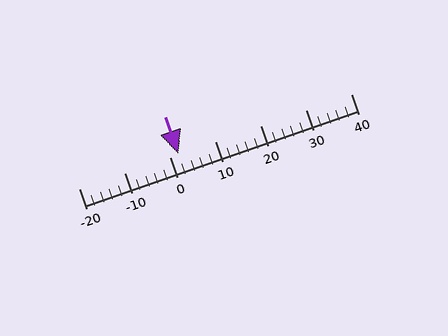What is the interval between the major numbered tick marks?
The major tick marks are spaced 10 units apart.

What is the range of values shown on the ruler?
The ruler shows values from -20 to 40.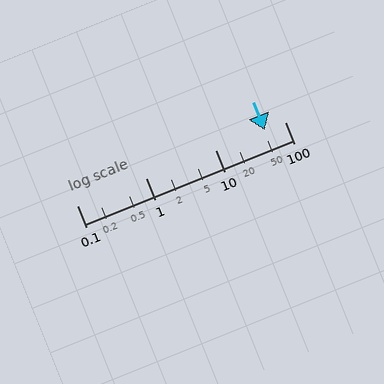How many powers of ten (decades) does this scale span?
The scale spans 3 decades, from 0.1 to 100.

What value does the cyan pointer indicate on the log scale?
The pointer indicates approximately 52.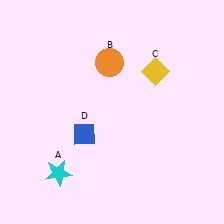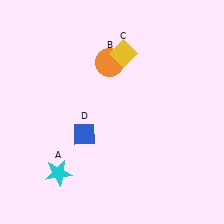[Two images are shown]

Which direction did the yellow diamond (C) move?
The yellow diamond (C) moved left.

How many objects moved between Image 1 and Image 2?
1 object moved between the two images.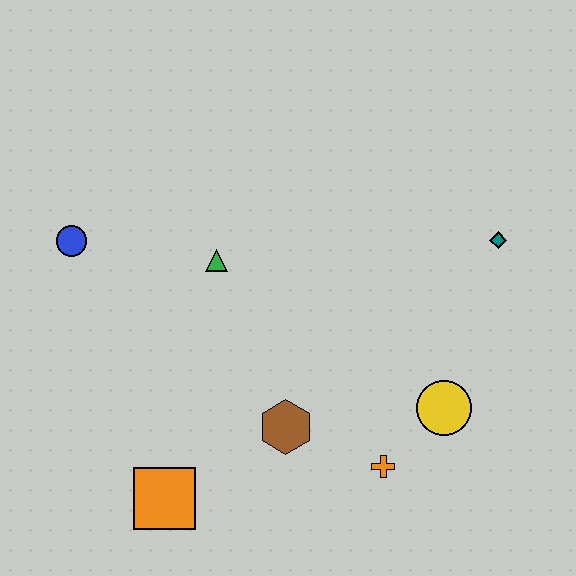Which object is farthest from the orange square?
The teal diamond is farthest from the orange square.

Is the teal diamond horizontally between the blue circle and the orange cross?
No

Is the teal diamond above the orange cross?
Yes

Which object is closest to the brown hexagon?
The orange cross is closest to the brown hexagon.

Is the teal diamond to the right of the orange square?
Yes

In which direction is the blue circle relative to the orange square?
The blue circle is above the orange square.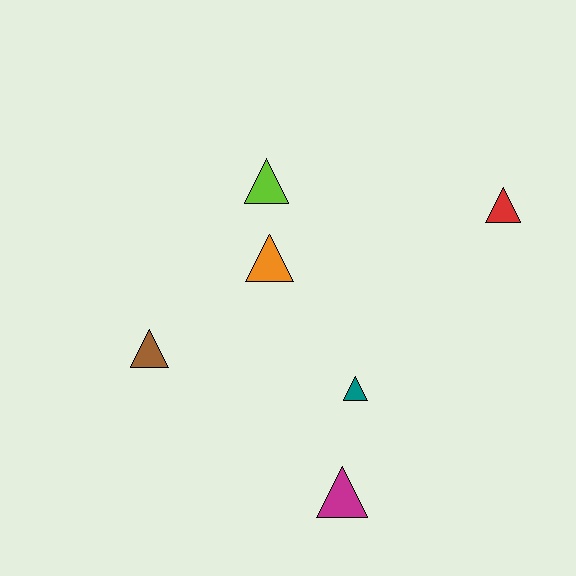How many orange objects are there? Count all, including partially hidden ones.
There is 1 orange object.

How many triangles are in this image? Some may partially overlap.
There are 6 triangles.